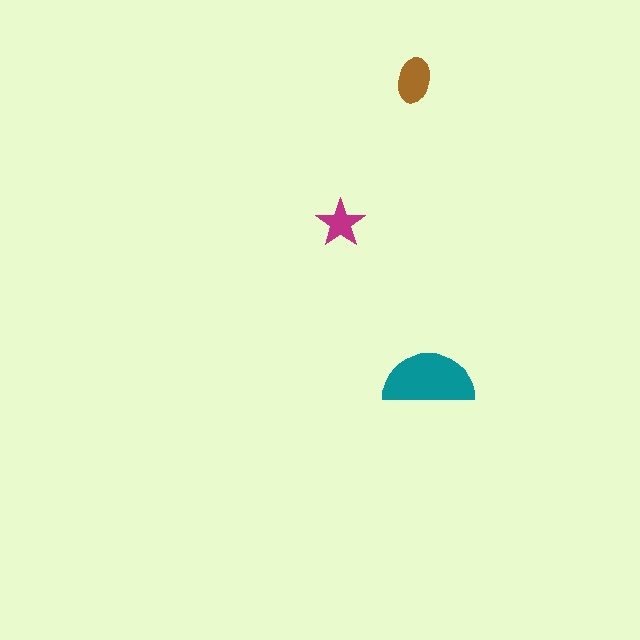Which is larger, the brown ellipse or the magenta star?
The brown ellipse.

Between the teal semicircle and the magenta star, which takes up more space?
The teal semicircle.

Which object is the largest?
The teal semicircle.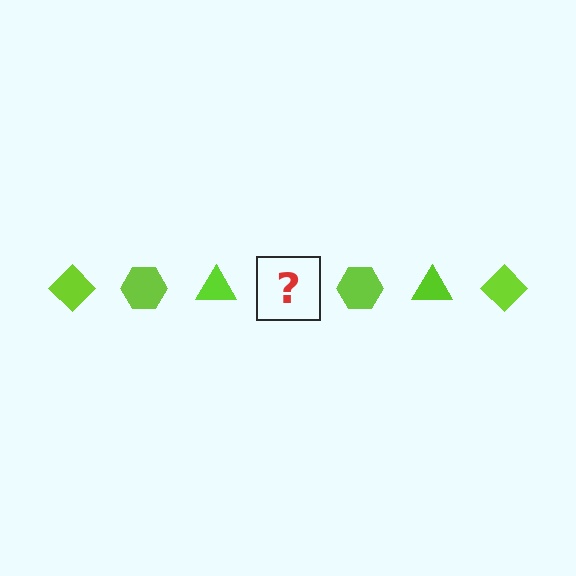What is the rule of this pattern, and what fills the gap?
The rule is that the pattern cycles through diamond, hexagon, triangle shapes in lime. The gap should be filled with a lime diamond.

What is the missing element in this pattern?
The missing element is a lime diamond.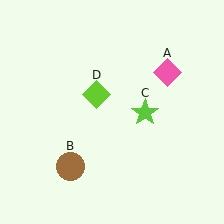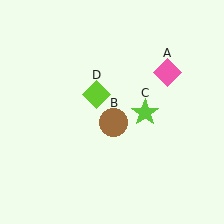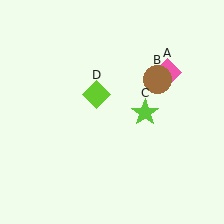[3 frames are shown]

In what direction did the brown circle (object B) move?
The brown circle (object B) moved up and to the right.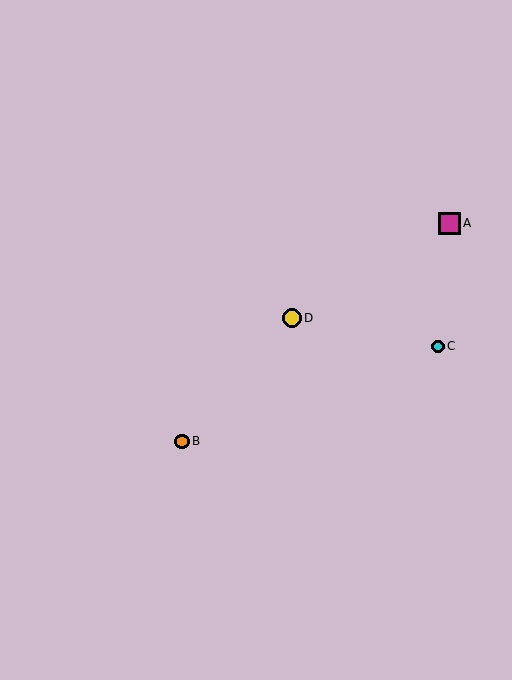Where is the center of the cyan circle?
The center of the cyan circle is at (438, 346).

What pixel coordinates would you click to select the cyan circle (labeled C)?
Click at (438, 346) to select the cyan circle C.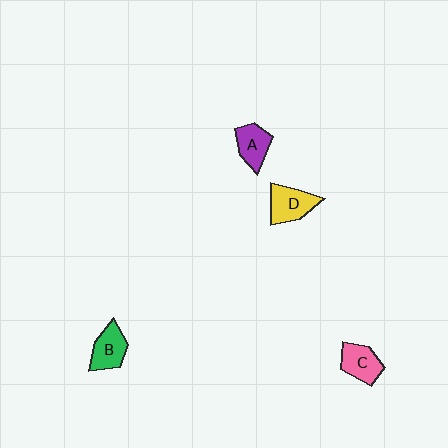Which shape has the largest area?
Shape D (yellow).